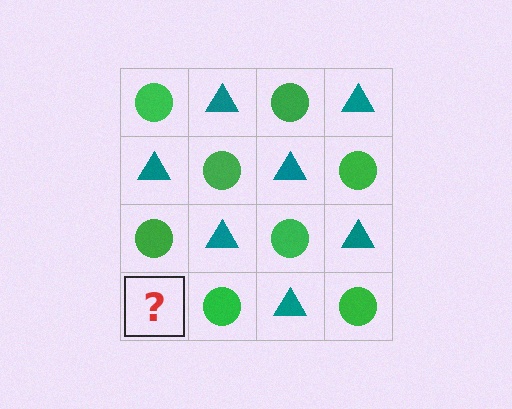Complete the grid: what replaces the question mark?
The question mark should be replaced with a teal triangle.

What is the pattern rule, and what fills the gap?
The rule is that it alternates green circle and teal triangle in a checkerboard pattern. The gap should be filled with a teal triangle.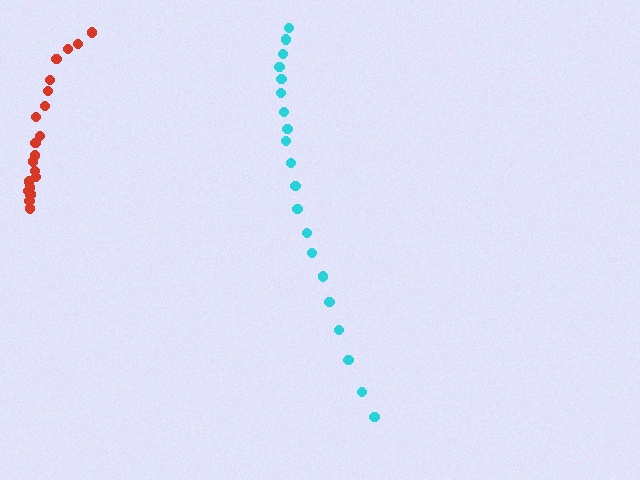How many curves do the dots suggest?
There are 2 distinct paths.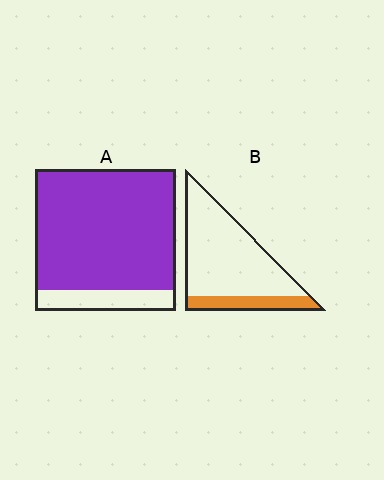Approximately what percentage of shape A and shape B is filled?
A is approximately 85% and B is approximately 20%.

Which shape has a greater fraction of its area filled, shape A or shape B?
Shape A.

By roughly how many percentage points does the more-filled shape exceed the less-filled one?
By roughly 65 percentage points (A over B).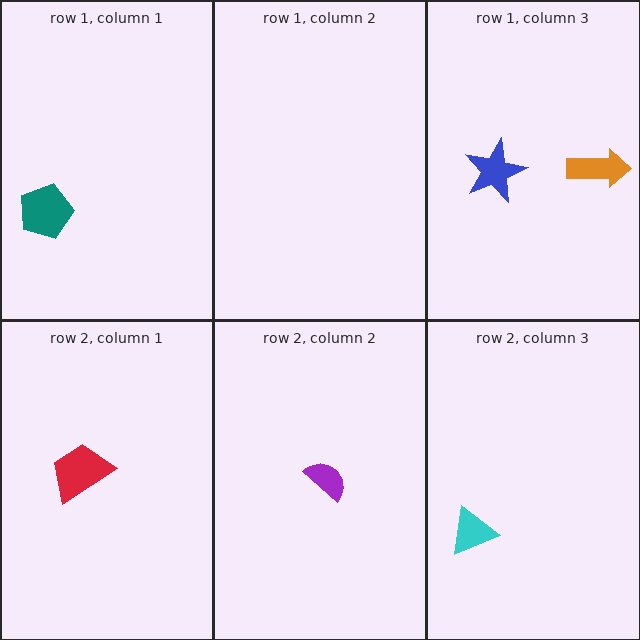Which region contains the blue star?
The row 1, column 3 region.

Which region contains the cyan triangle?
The row 2, column 3 region.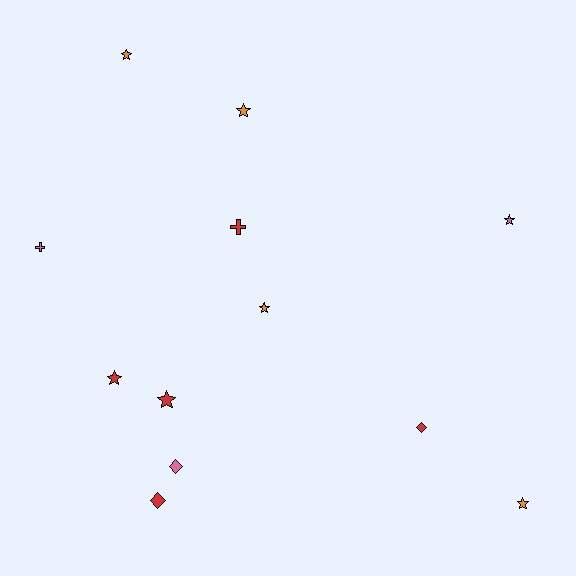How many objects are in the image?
There are 12 objects.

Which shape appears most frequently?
Star, with 7 objects.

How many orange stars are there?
There are 4 orange stars.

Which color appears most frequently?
Red, with 5 objects.